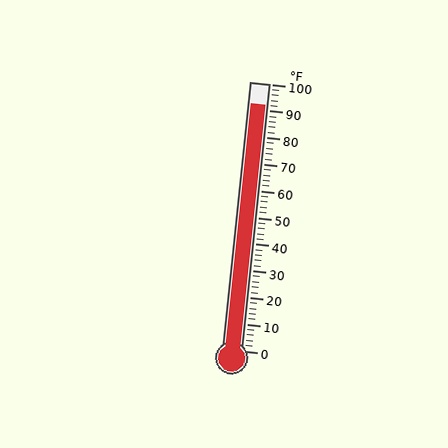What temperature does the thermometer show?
The thermometer shows approximately 92°F.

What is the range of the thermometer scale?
The thermometer scale ranges from 0°F to 100°F.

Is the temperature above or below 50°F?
The temperature is above 50°F.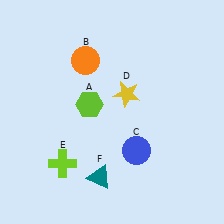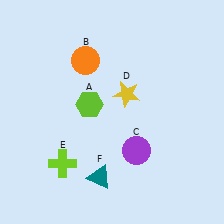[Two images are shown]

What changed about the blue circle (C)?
In Image 1, C is blue. In Image 2, it changed to purple.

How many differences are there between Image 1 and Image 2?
There is 1 difference between the two images.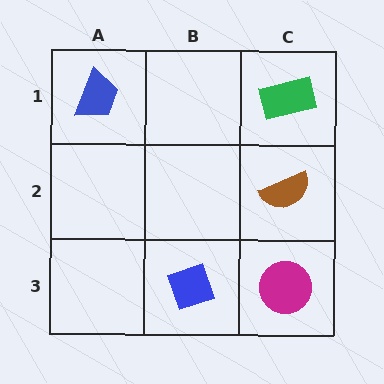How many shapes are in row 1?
2 shapes.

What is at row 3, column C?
A magenta circle.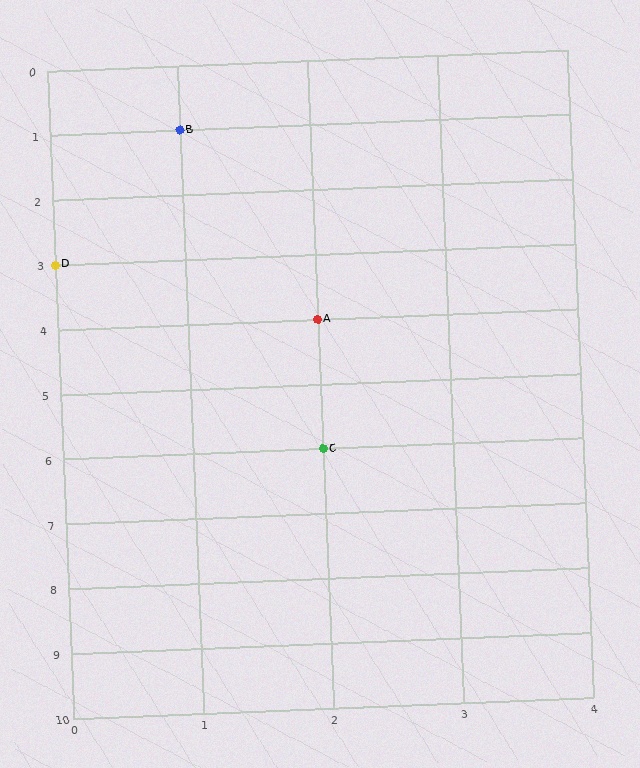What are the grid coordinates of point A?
Point A is at grid coordinates (2, 4).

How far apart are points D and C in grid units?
Points D and C are 2 columns and 3 rows apart (about 3.6 grid units diagonally).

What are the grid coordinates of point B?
Point B is at grid coordinates (1, 1).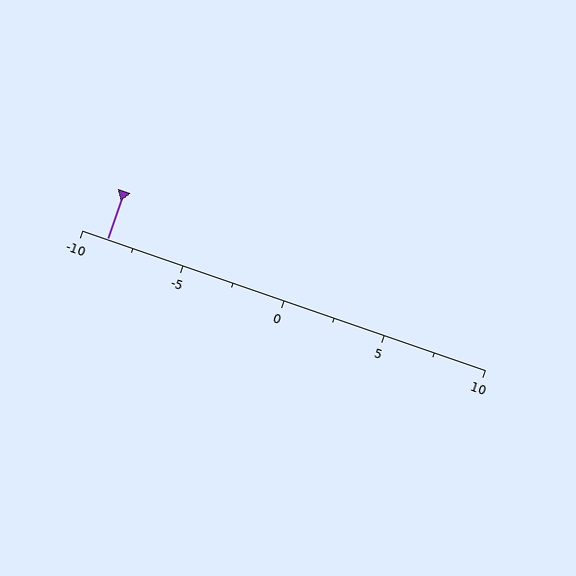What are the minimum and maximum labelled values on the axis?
The axis runs from -10 to 10.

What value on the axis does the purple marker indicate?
The marker indicates approximately -8.8.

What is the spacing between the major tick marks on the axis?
The major ticks are spaced 5 apart.